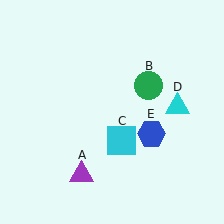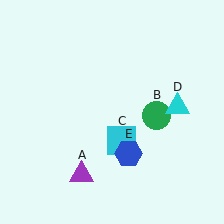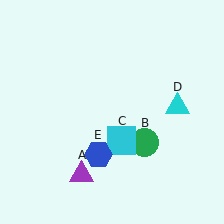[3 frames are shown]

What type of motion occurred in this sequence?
The green circle (object B), blue hexagon (object E) rotated clockwise around the center of the scene.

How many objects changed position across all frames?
2 objects changed position: green circle (object B), blue hexagon (object E).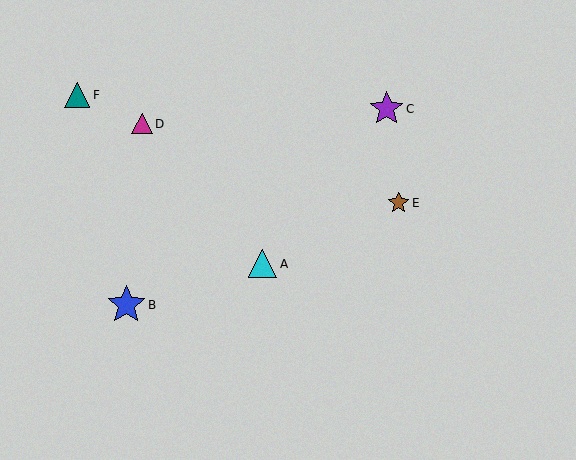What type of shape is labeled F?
Shape F is a teal triangle.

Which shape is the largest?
The blue star (labeled B) is the largest.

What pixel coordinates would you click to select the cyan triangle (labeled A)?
Click at (262, 264) to select the cyan triangle A.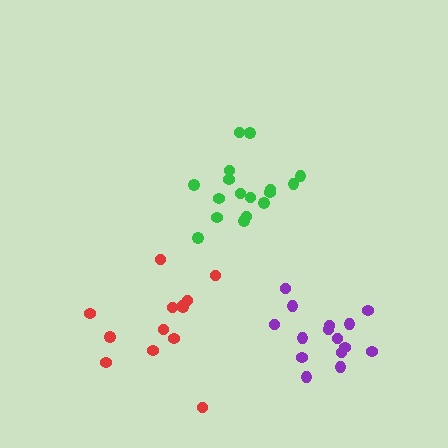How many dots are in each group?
Group 1: 17 dots, Group 2: 15 dots, Group 3: 13 dots (45 total).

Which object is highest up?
The green cluster is topmost.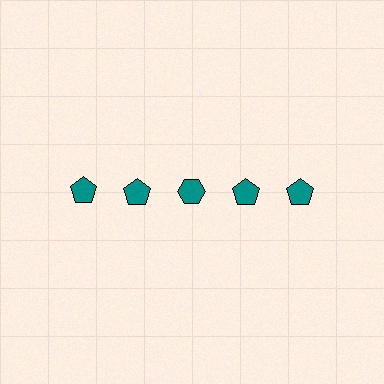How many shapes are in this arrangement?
There are 5 shapes arranged in a grid pattern.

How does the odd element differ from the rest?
It has a different shape: hexagon instead of pentagon.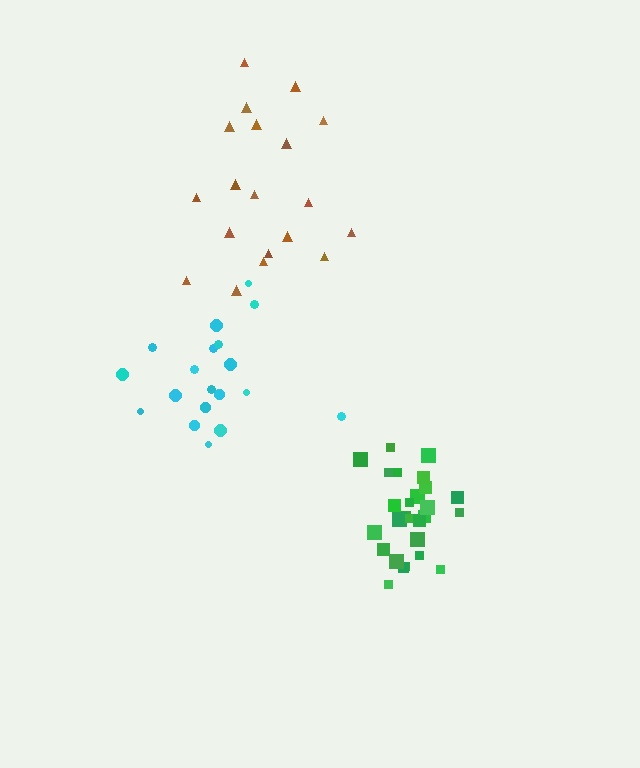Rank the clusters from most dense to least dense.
green, cyan, brown.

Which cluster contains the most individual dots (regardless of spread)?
Green (27).